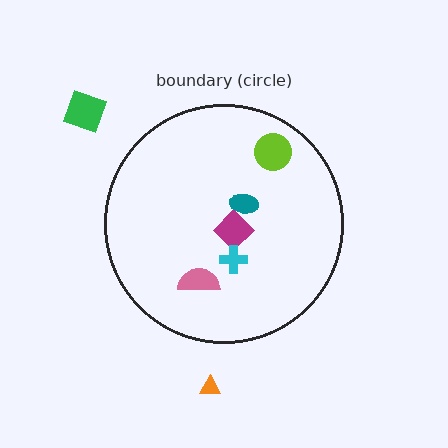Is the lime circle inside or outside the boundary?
Inside.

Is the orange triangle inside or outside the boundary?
Outside.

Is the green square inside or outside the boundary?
Outside.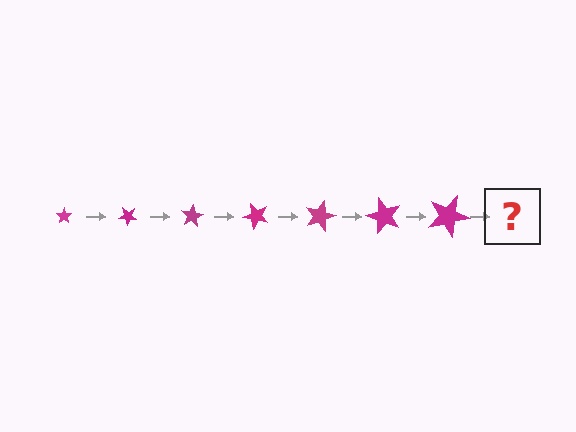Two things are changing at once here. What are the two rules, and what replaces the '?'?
The two rules are that the star grows larger each step and it rotates 40 degrees each step. The '?' should be a star, larger than the previous one and rotated 280 degrees from the start.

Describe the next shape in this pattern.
It should be a star, larger than the previous one and rotated 280 degrees from the start.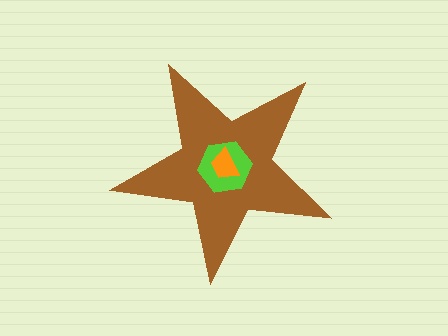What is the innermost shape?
The orange trapezoid.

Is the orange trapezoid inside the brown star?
Yes.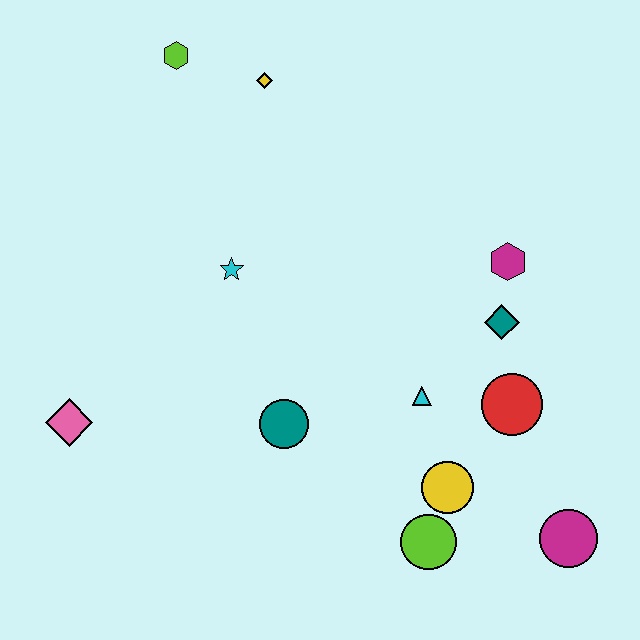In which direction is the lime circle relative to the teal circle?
The lime circle is to the right of the teal circle.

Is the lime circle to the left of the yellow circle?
Yes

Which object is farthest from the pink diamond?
The magenta circle is farthest from the pink diamond.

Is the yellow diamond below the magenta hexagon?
No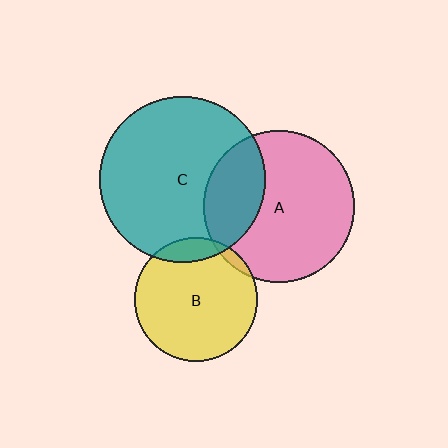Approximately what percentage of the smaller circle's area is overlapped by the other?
Approximately 25%.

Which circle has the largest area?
Circle C (teal).